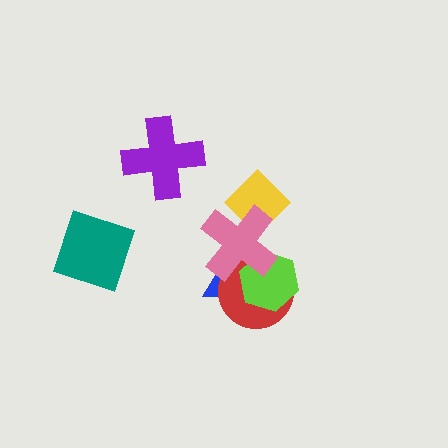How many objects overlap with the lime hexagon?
3 objects overlap with the lime hexagon.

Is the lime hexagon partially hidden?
Yes, it is partially covered by another shape.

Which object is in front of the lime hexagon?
The pink cross is in front of the lime hexagon.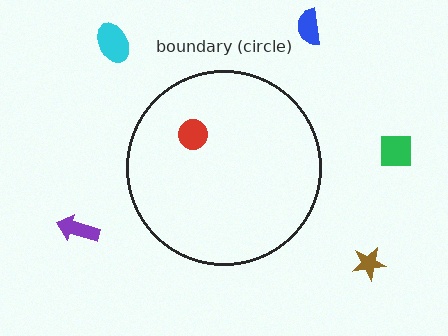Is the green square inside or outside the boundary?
Outside.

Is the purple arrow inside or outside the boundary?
Outside.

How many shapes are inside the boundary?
1 inside, 5 outside.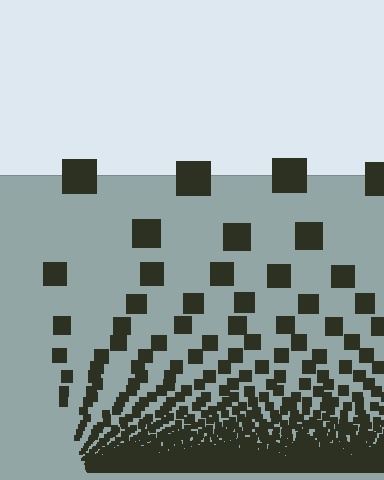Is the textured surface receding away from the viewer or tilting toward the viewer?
The surface appears to tilt toward the viewer. Texture elements get larger and sparser toward the top.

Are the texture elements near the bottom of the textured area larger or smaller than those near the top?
Smaller. The gradient is inverted — elements near the bottom are smaller and denser.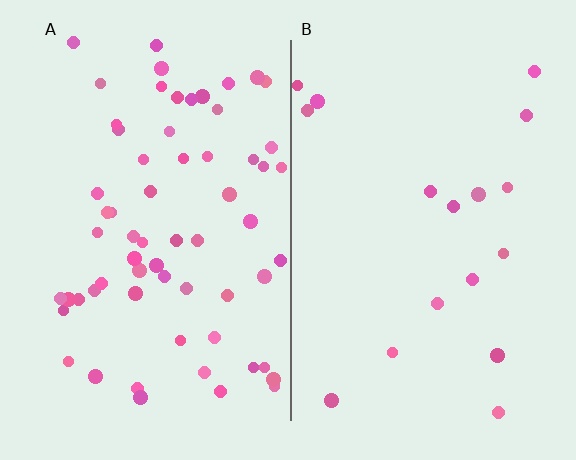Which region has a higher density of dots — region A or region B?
A (the left).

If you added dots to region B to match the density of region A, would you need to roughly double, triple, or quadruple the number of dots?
Approximately quadruple.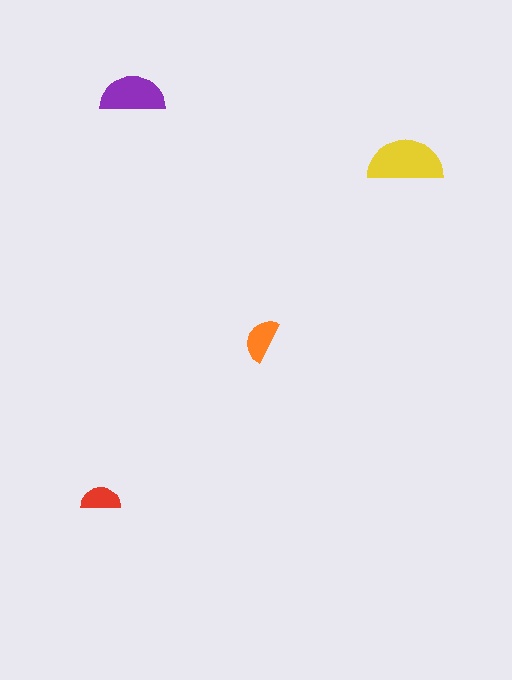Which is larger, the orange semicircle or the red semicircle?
The orange one.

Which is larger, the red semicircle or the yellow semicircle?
The yellow one.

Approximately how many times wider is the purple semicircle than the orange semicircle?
About 1.5 times wider.